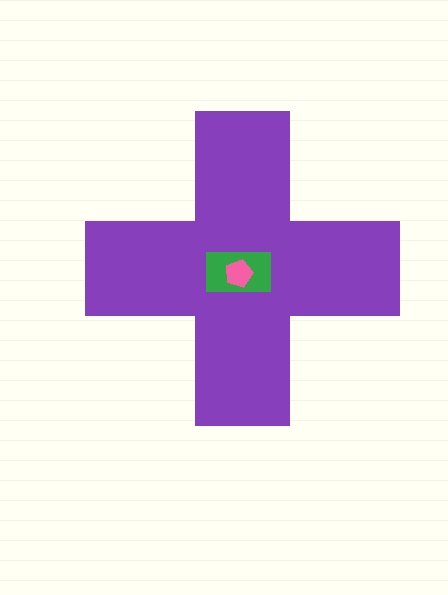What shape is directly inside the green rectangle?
The pink pentagon.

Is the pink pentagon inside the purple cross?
Yes.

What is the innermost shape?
The pink pentagon.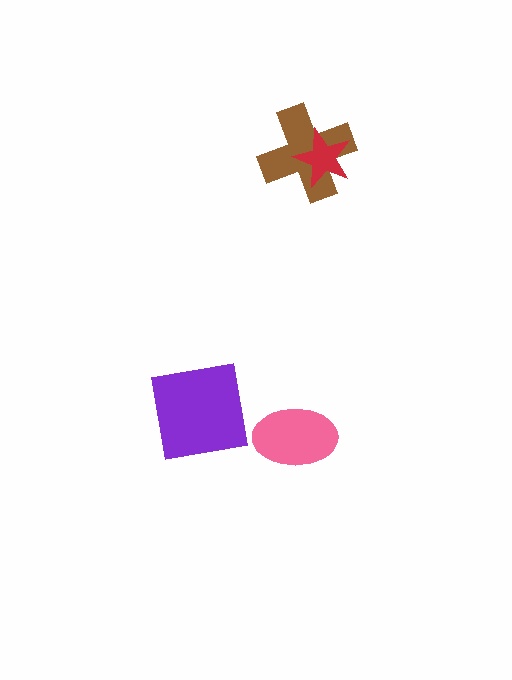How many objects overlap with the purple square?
0 objects overlap with the purple square.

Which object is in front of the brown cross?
The red star is in front of the brown cross.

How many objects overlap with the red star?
1 object overlaps with the red star.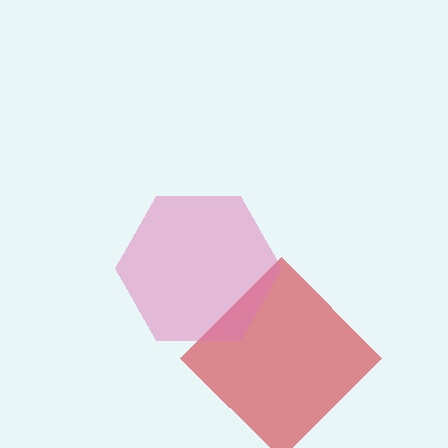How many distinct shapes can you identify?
There are 2 distinct shapes: a red diamond, a pink hexagon.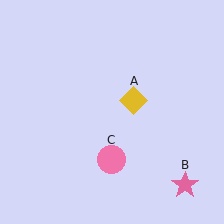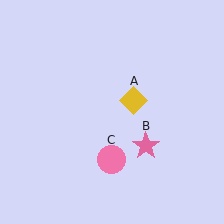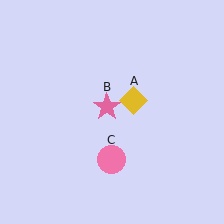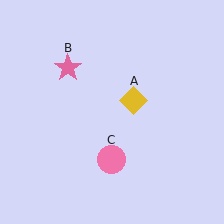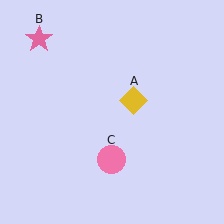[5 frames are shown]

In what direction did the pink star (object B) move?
The pink star (object B) moved up and to the left.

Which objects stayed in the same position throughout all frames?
Yellow diamond (object A) and pink circle (object C) remained stationary.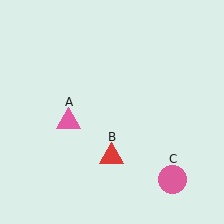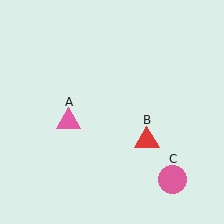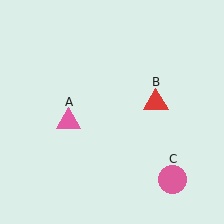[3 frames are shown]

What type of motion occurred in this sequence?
The red triangle (object B) rotated counterclockwise around the center of the scene.